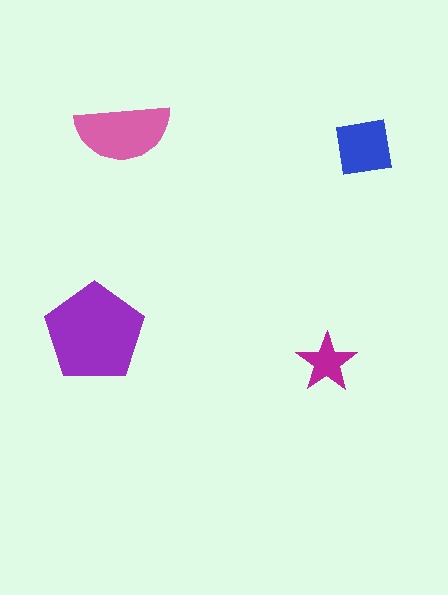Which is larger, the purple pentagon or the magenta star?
The purple pentagon.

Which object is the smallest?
The magenta star.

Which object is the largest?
The purple pentagon.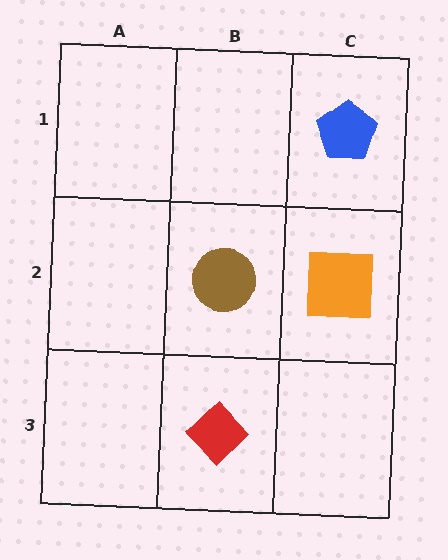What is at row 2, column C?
An orange square.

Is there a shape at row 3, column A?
No, that cell is empty.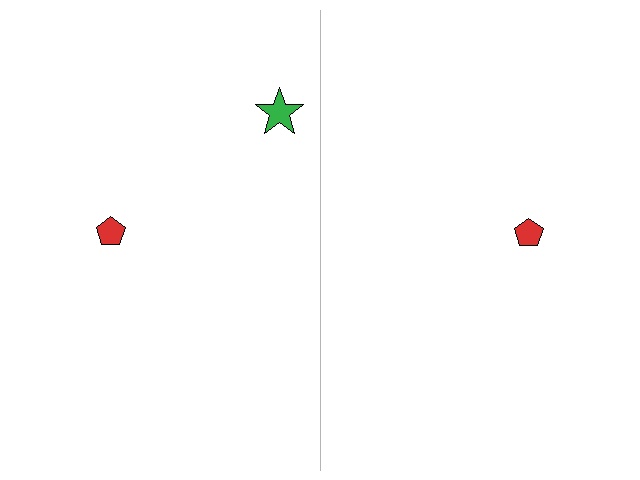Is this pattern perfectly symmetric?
No, the pattern is not perfectly symmetric. A green star is missing from the right side.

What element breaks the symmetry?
A green star is missing from the right side.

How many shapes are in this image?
There are 3 shapes in this image.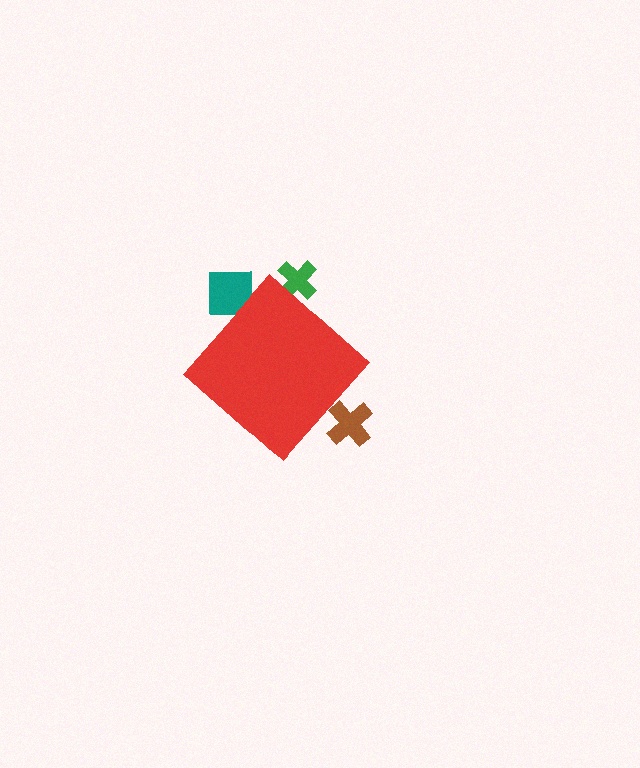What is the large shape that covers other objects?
A red diamond.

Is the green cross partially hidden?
Yes, the green cross is partially hidden behind the red diamond.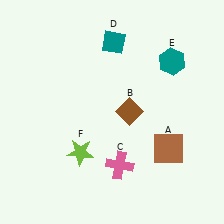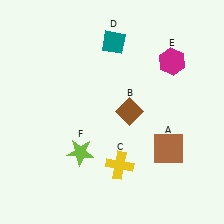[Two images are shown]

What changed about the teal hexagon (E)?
In Image 1, E is teal. In Image 2, it changed to magenta.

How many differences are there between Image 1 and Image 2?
There are 2 differences between the two images.